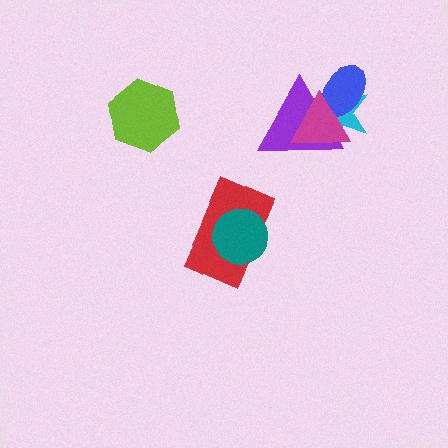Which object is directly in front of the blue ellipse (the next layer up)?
The purple triangle is directly in front of the blue ellipse.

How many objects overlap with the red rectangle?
1 object overlaps with the red rectangle.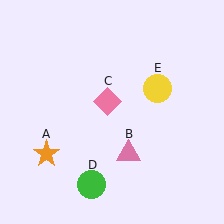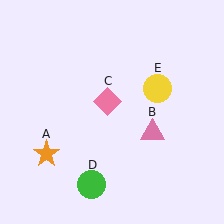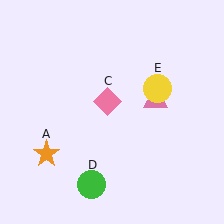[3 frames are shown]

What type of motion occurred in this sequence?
The pink triangle (object B) rotated counterclockwise around the center of the scene.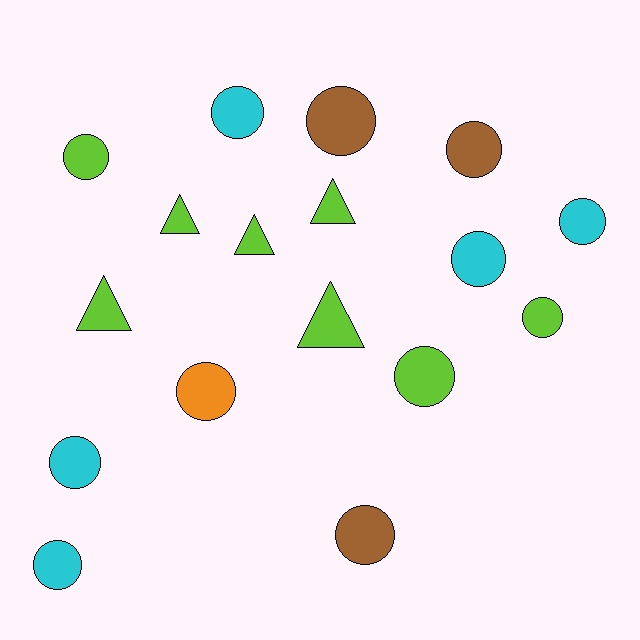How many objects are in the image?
There are 17 objects.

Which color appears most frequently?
Lime, with 8 objects.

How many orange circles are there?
There is 1 orange circle.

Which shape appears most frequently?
Circle, with 12 objects.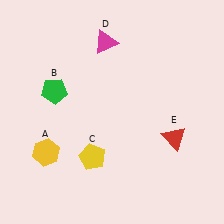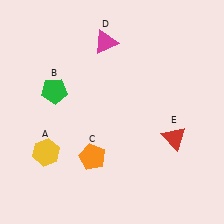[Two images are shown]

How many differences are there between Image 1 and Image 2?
There is 1 difference between the two images.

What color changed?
The pentagon (C) changed from yellow in Image 1 to orange in Image 2.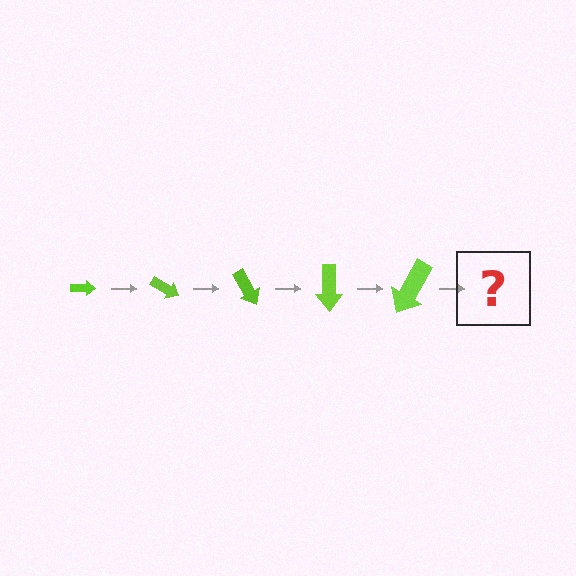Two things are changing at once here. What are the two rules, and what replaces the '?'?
The two rules are that the arrow grows larger each step and it rotates 30 degrees each step. The '?' should be an arrow, larger than the previous one and rotated 150 degrees from the start.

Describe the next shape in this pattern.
It should be an arrow, larger than the previous one and rotated 150 degrees from the start.